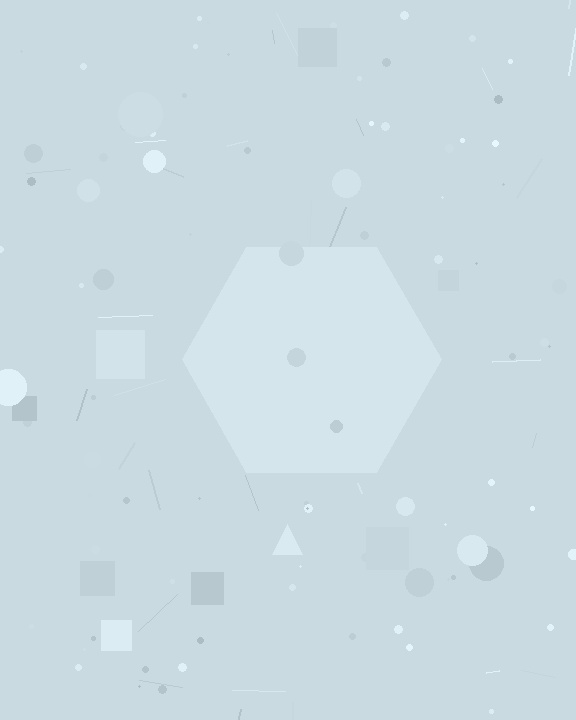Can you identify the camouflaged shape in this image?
The camouflaged shape is a hexagon.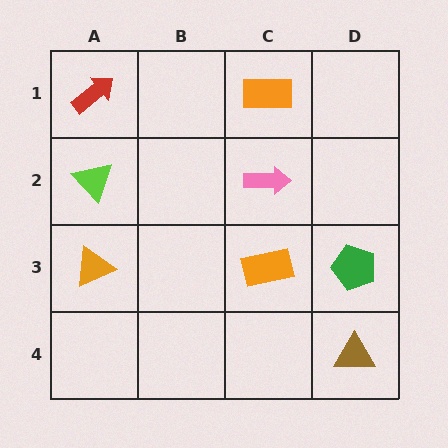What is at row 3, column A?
An orange triangle.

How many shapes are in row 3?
3 shapes.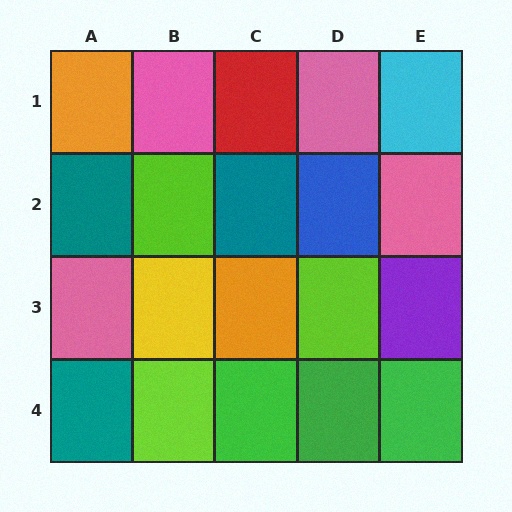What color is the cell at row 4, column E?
Green.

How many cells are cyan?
1 cell is cyan.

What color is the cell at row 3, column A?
Pink.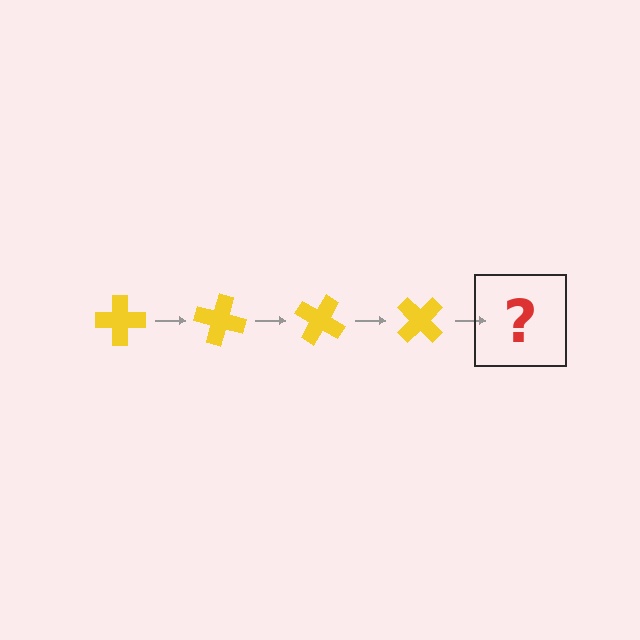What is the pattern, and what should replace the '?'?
The pattern is that the cross rotates 15 degrees each step. The '?' should be a yellow cross rotated 60 degrees.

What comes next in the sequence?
The next element should be a yellow cross rotated 60 degrees.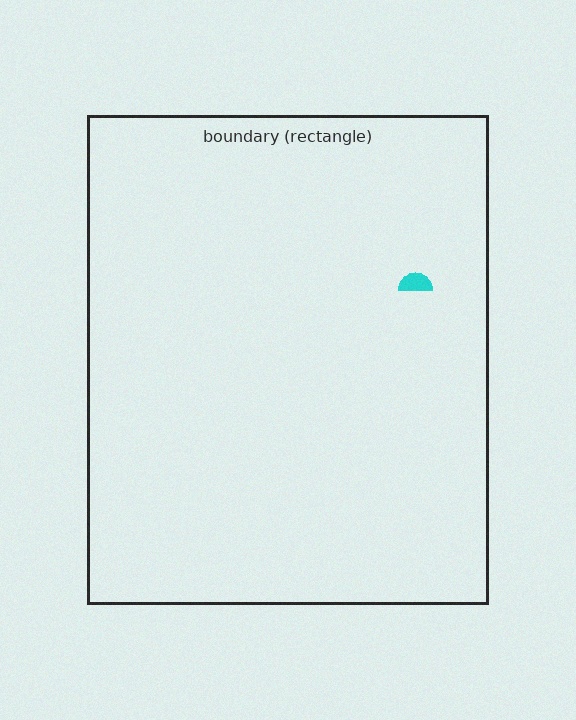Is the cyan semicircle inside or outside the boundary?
Inside.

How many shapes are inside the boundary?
1 inside, 0 outside.